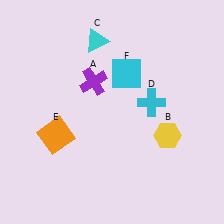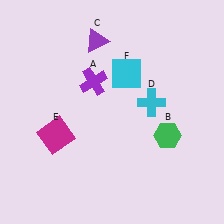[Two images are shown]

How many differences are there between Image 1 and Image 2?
There are 3 differences between the two images.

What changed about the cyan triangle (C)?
In Image 1, C is cyan. In Image 2, it changed to purple.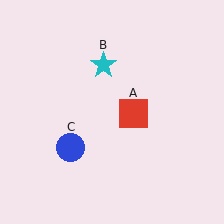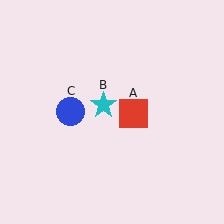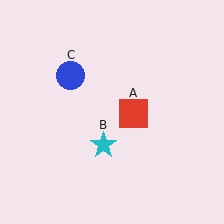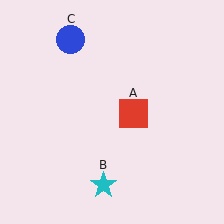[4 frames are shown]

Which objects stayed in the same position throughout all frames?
Red square (object A) remained stationary.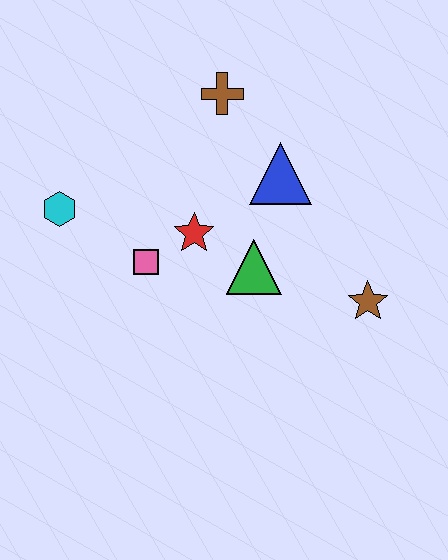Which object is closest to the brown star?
The green triangle is closest to the brown star.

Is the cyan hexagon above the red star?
Yes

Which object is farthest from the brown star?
The cyan hexagon is farthest from the brown star.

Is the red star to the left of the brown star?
Yes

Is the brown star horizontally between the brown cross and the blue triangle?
No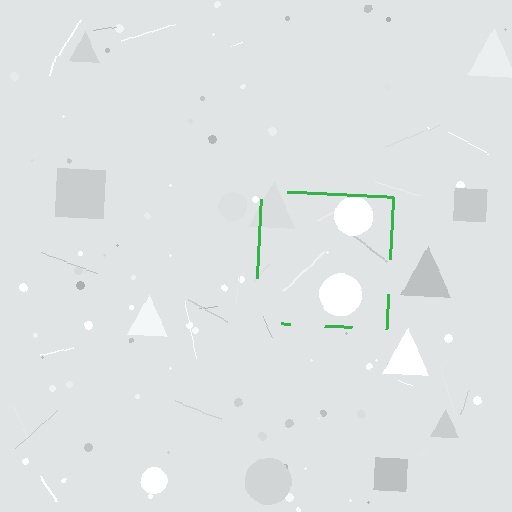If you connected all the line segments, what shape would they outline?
They would outline a square.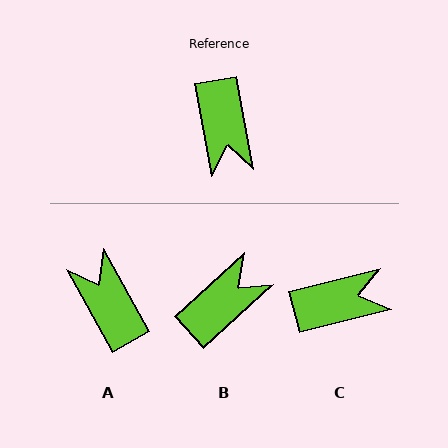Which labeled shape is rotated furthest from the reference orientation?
A, about 161 degrees away.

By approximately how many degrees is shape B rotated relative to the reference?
Approximately 122 degrees counter-clockwise.